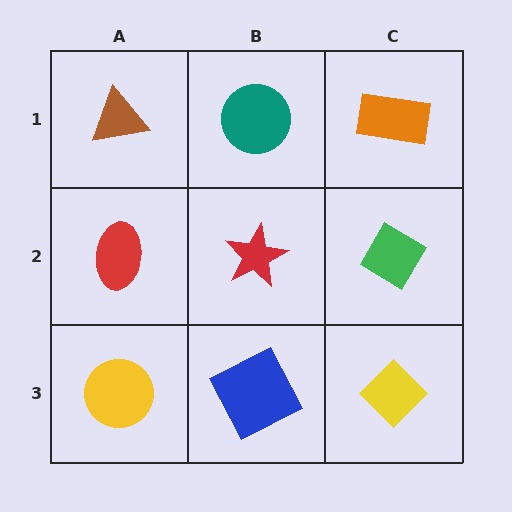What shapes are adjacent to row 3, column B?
A red star (row 2, column B), a yellow circle (row 3, column A), a yellow diamond (row 3, column C).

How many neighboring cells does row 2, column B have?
4.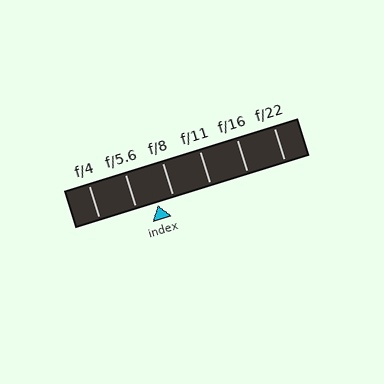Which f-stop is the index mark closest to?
The index mark is closest to f/8.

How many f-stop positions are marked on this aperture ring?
There are 6 f-stop positions marked.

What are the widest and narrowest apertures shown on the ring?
The widest aperture shown is f/4 and the narrowest is f/22.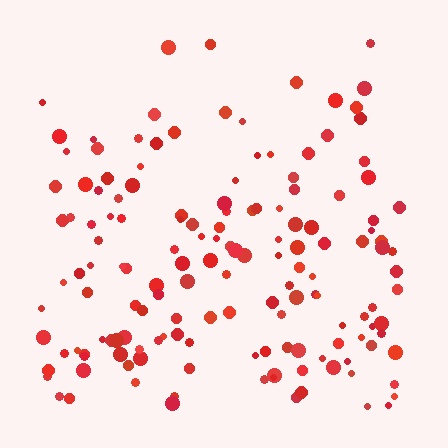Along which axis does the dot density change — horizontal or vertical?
Vertical.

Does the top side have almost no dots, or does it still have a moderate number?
Still a moderate number, just noticeably fewer than the bottom.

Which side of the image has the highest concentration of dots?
The bottom.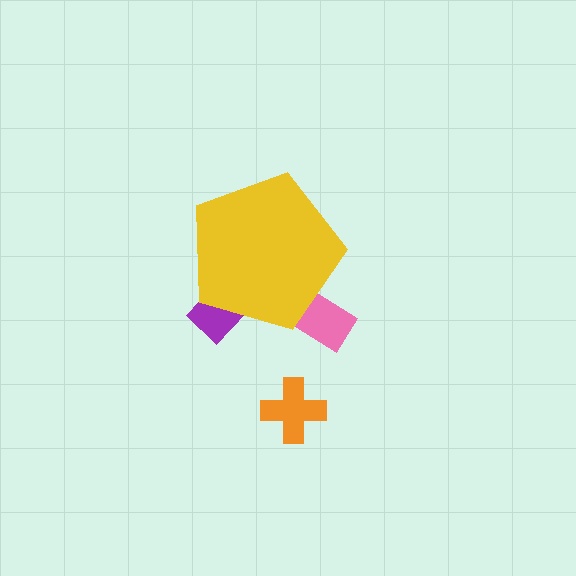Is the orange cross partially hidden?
No, the orange cross is fully visible.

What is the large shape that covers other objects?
A yellow pentagon.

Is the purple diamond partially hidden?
Yes, the purple diamond is partially hidden behind the yellow pentagon.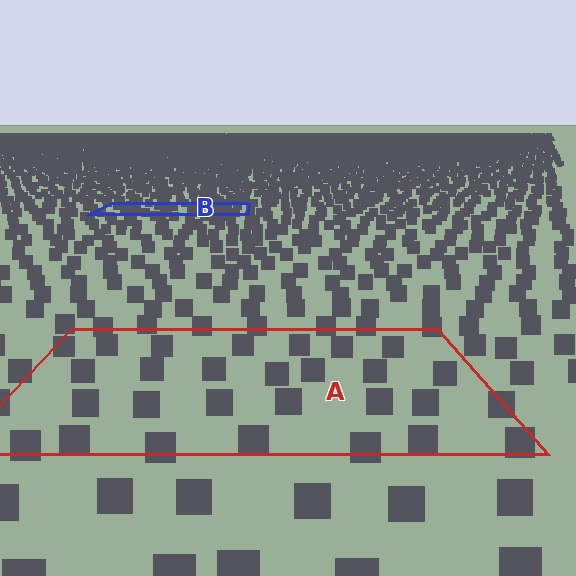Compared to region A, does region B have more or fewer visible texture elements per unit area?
Region B has more texture elements per unit area — they are packed more densely because it is farther away.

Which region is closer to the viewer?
Region A is closer. The texture elements there are larger and more spread out.